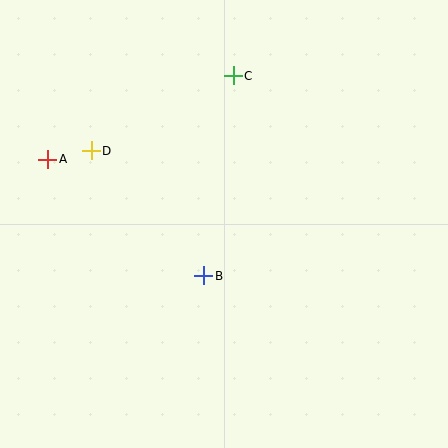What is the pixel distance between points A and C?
The distance between A and C is 203 pixels.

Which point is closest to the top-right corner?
Point C is closest to the top-right corner.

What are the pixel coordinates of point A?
Point A is at (48, 159).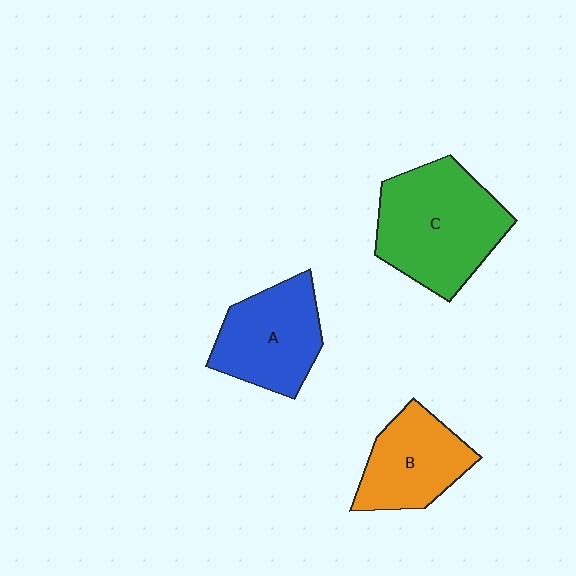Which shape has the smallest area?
Shape B (orange).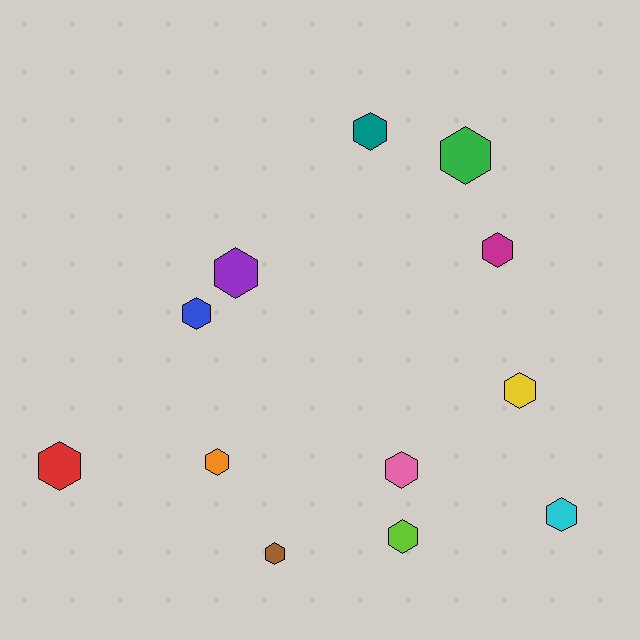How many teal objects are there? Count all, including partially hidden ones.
There is 1 teal object.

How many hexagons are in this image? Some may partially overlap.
There are 12 hexagons.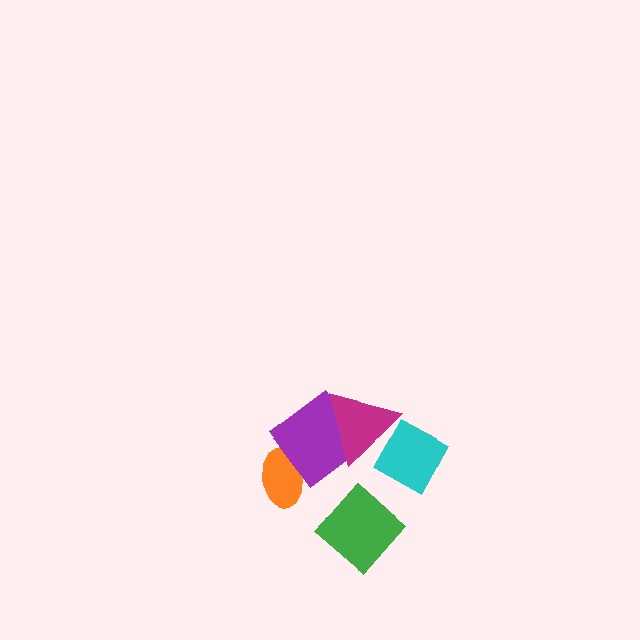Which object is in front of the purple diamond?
The magenta triangle is in front of the purple diamond.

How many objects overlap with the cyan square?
1 object overlaps with the cyan square.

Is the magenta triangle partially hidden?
No, no other shape covers it.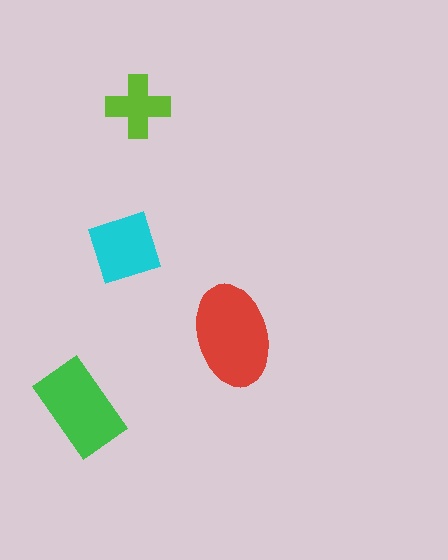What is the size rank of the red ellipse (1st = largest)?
1st.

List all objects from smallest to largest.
The lime cross, the cyan diamond, the green rectangle, the red ellipse.